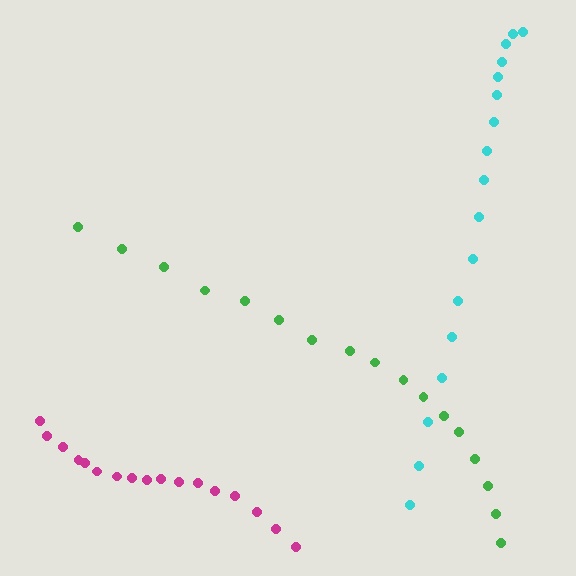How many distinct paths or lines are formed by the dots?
There are 3 distinct paths.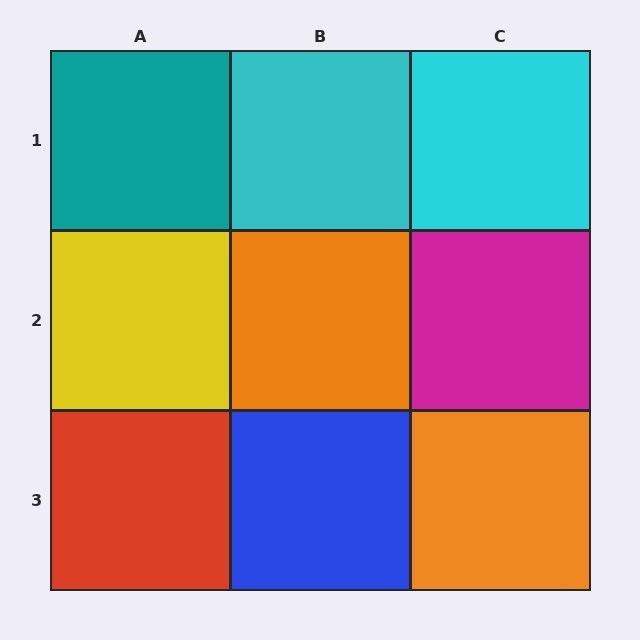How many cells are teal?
1 cell is teal.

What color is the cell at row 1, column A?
Teal.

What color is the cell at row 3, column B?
Blue.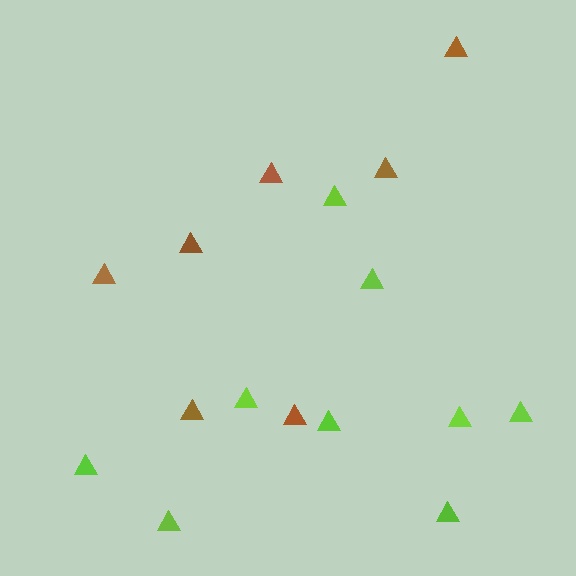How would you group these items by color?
There are 2 groups: one group of brown triangles (7) and one group of lime triangles (9).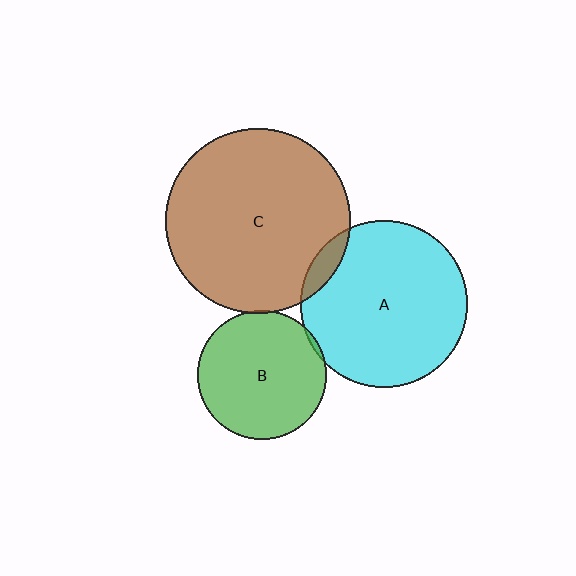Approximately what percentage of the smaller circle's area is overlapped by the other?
Approximately 5%.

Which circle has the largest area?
Circle C (brown).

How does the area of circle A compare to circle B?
Approximately 1.7 times.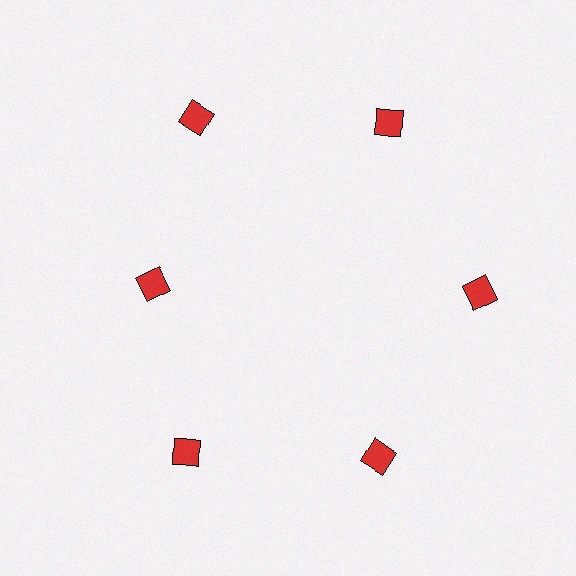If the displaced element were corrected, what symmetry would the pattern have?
It would have 6-fold rotational symmetry — the pattern would map onto itself every 60 degrees.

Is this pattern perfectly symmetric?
No. The 6 red diamonds are arranged in a ring, but one element near the 9 o'clock position is pulled inward toward the center, breaking the 6-fold rotational symmetry.